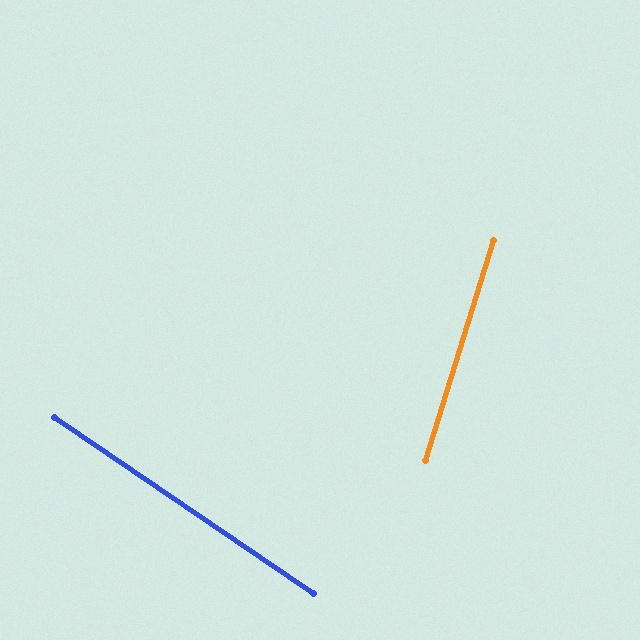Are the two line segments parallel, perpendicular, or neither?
Neither parallel nor perpendicular — they differ by about 73°.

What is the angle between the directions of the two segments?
Approximately 73 degrees.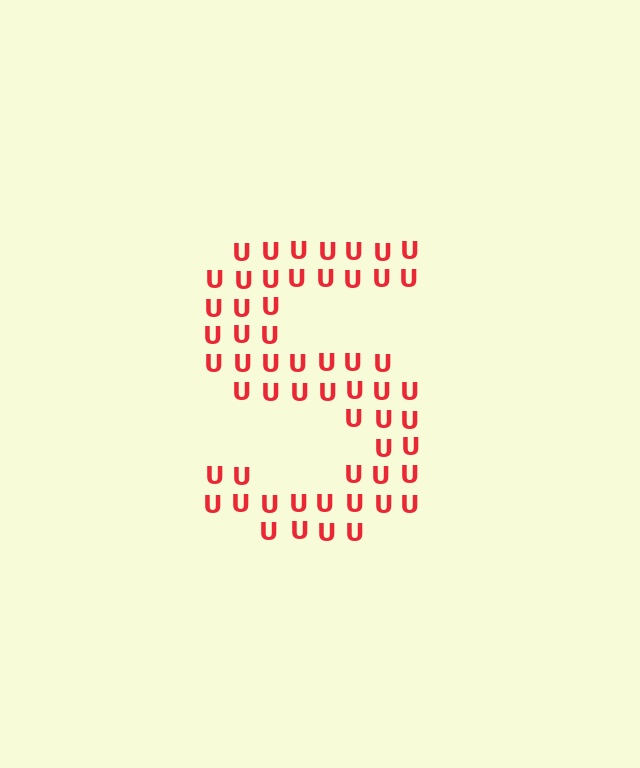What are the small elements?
The small elements are letter U's.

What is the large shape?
The large shape is the letter S.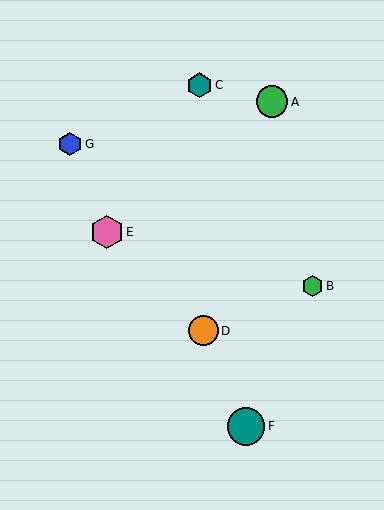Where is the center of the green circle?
The center of the green circle is at (272, 102).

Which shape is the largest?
The teal circle (labeled F) is the largest.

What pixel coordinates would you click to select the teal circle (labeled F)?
Click at (246, 426) to select the teal circle F.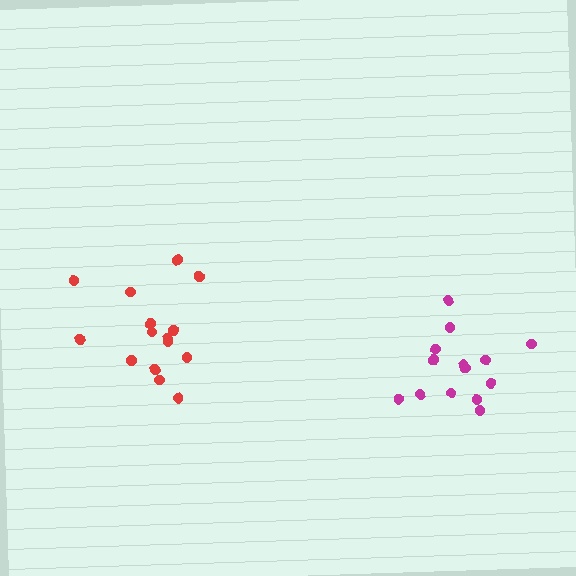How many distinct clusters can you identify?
There are 2 distinct clusters.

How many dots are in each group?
Group 1: 15 dots, Group 2: 14 dots (29 total).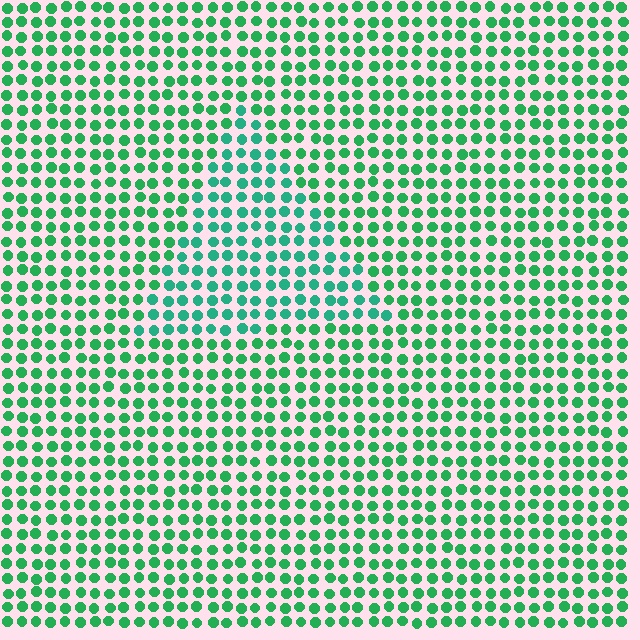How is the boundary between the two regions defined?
The boundary is defined purely by a slight shift in hue (about 21 degrees). Spacing, size, and orientation are identical on both sides.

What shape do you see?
I see a triangle.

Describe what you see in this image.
The image is filled with small green elements in a uniform arrangement. A triangle-shaped region is visible where the elements are tinted to a slightly different hue, forming a subtle color boundary.